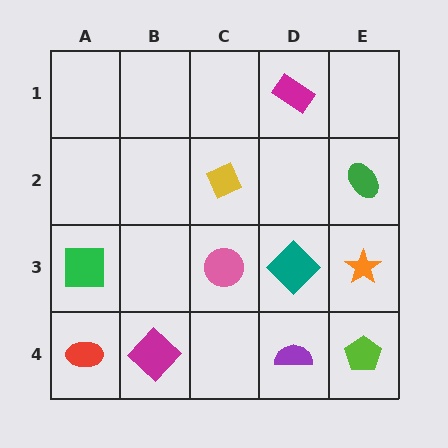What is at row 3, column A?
A green square.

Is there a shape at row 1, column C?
No, that cell is empty.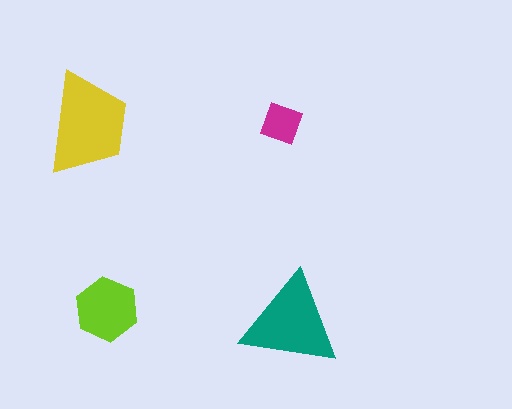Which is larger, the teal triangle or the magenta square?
The teal triangle.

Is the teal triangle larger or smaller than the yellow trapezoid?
Smaller.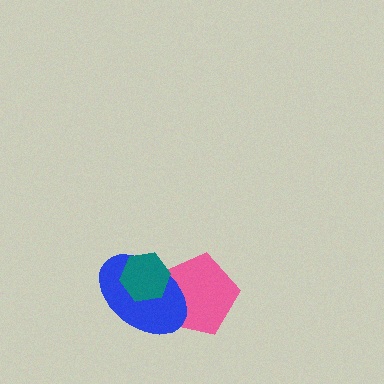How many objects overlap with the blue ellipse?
2 objects overlap with the blue ellipse.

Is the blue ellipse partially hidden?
Yes, it is partially covered by another shape.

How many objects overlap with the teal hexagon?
2 objects overlap with the teal hexagon.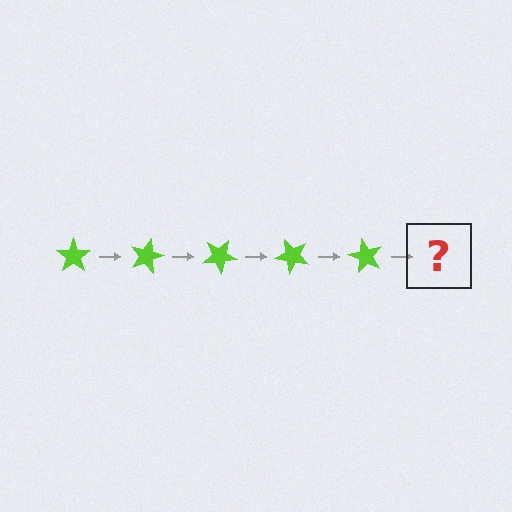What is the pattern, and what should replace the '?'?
The pattern is that the star rotates 15 degrees each step. The '?' should be a lime star rotated 75 degrees.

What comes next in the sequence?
The next element should be a lime star rotated 75 degrees.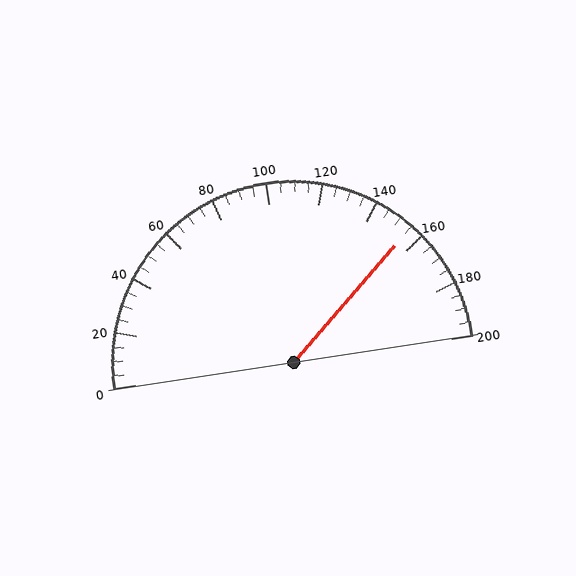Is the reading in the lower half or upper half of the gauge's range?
The reading is in the upper half of the range (0 to 200).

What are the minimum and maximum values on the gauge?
The gauge ranges from 0 to 200.